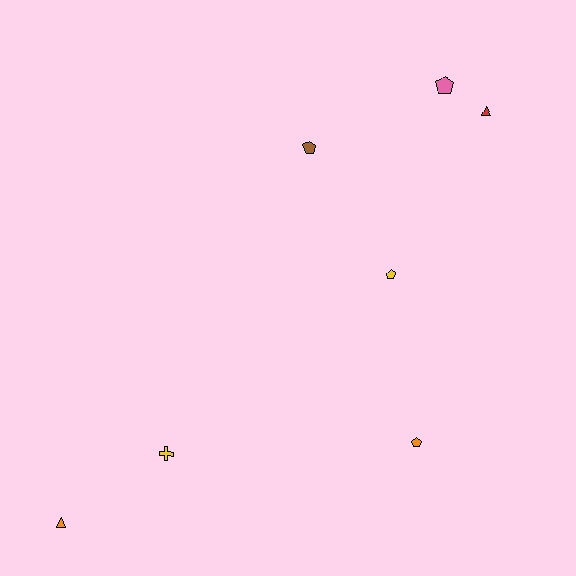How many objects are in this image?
There are 7 objects.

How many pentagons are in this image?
There are 4 pentagons.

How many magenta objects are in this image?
There are no magenta objects.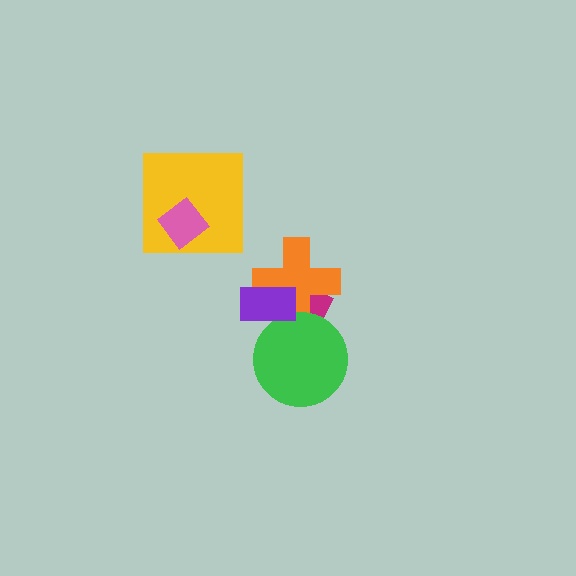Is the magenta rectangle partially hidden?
Yes, it is partially covered by another shape.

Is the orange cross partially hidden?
Yes, it is partially covered by another shape.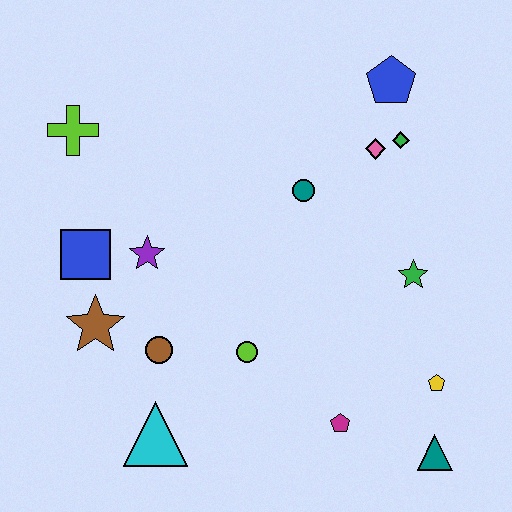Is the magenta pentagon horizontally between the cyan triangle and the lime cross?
No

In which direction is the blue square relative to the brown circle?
The blue square is above the brown circle.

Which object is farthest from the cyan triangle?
The blue pentagon is farthest from the cyan triangle.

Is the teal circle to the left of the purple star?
No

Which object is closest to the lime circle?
The brown circle is closest to the lime circle.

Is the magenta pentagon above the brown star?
No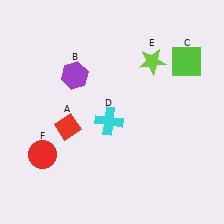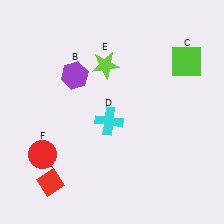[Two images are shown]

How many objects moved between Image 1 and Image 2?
2 objects moved between the two images.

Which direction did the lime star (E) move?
The lime star (E) moved left.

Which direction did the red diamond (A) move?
The red diamond (A) moved down.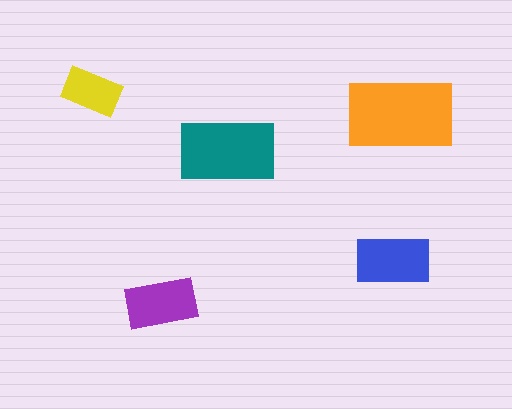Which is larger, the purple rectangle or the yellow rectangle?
The purple one.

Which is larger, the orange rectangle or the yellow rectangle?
The orange one.